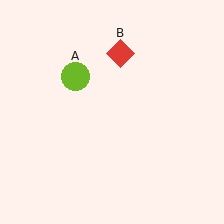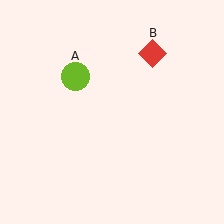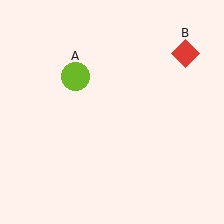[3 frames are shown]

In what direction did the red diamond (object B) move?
The red diamond (object B) moved right.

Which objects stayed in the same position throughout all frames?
Lime circle (object A) remained stationary.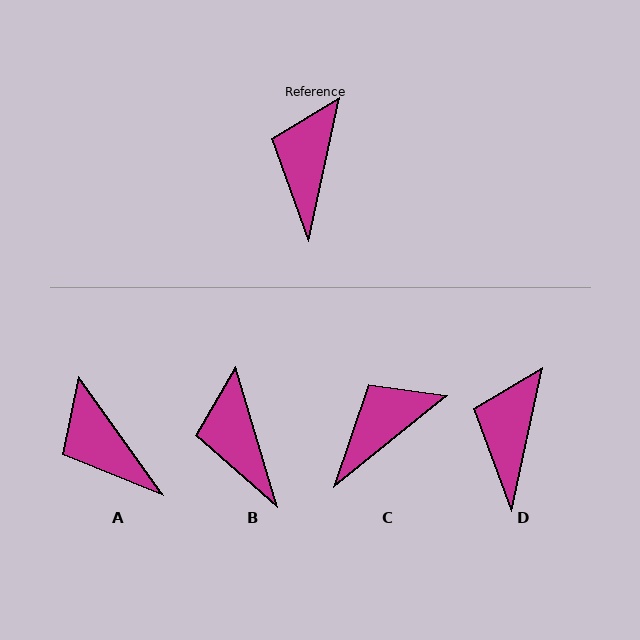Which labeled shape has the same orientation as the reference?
D.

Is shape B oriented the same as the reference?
No, it is off by about 29 degrees.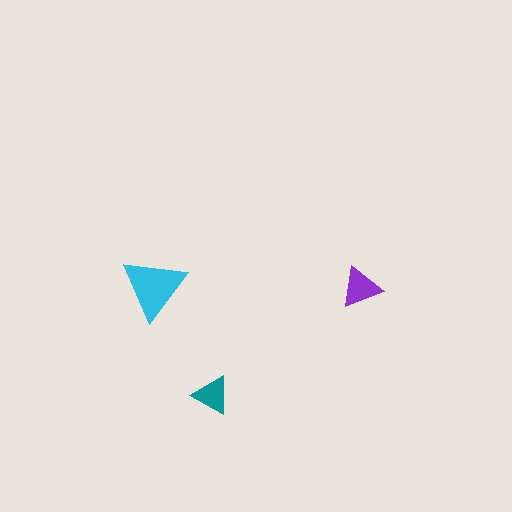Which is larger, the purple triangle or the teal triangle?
The purple one.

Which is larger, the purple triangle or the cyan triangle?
The cyan one.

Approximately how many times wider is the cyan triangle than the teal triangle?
About 1.5 times wider.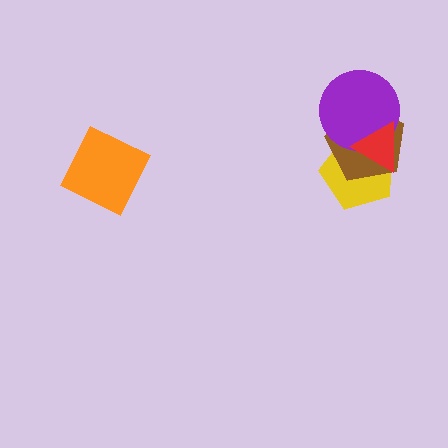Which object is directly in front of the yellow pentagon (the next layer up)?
The brown pentagon is directly in front of the yellow pentagon.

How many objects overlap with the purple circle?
3 objects overlap with the purple circle.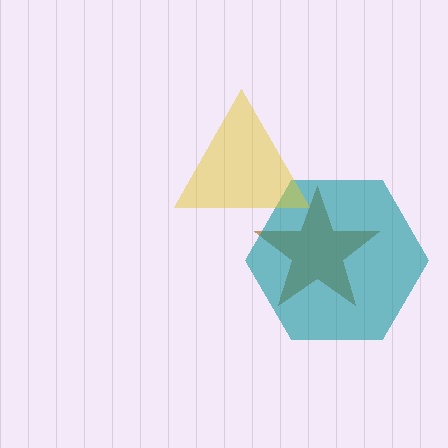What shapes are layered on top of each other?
The layered shapes are: a brown star, a teal hexagon, a yellow triangle.